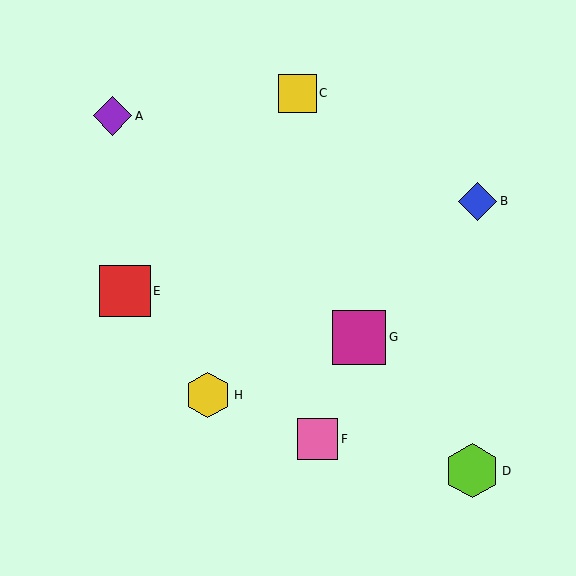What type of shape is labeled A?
Shape A is a purple diamond.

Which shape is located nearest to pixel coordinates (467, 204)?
The blue diamond (labeled B) at (477, 201) is nearest to that location.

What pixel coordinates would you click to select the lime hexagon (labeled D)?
Click at (472, 471) to select the lime hexagon D.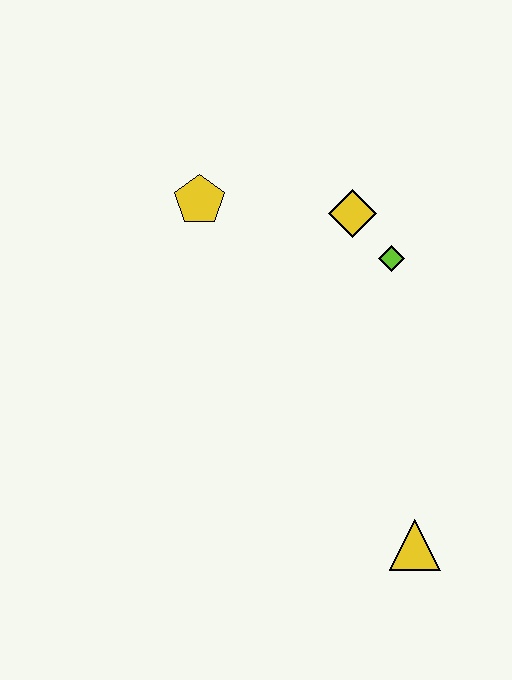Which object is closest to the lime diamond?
The yellow diamond is closest to the lime diamond.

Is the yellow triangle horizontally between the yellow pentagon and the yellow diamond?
No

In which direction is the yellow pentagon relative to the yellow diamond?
The yellow pentagon is to the left of the yellow diamond.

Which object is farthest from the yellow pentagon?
The yellow triangle is farthest from the yellow pentagon.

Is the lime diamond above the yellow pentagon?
No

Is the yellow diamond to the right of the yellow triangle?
No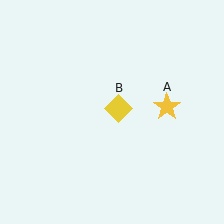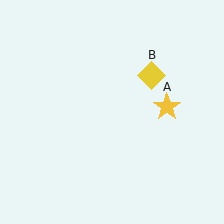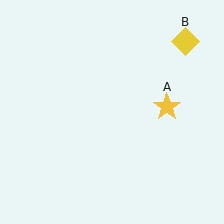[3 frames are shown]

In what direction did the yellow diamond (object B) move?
The yellow diamond (object B) moved up and to the right.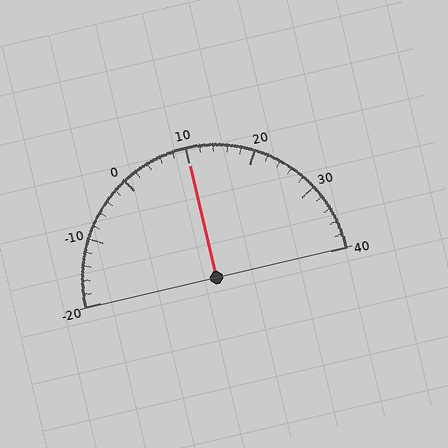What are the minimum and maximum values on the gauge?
The gauge ranges from -20 to 40.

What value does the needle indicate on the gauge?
The needle indicates approximately 10.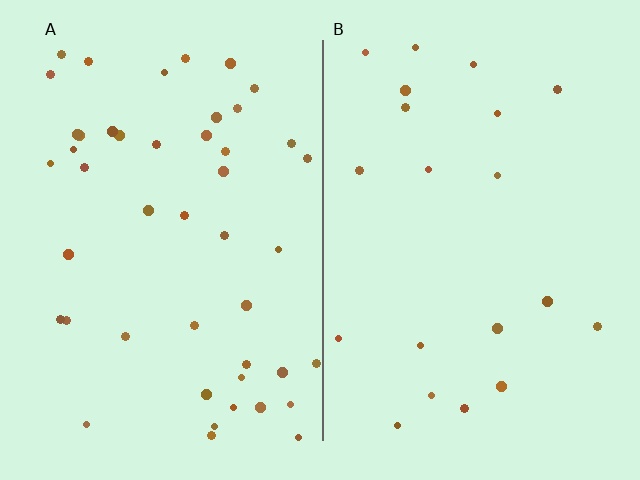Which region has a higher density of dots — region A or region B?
A (the left).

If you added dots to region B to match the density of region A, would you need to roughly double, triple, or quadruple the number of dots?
Approximately double.